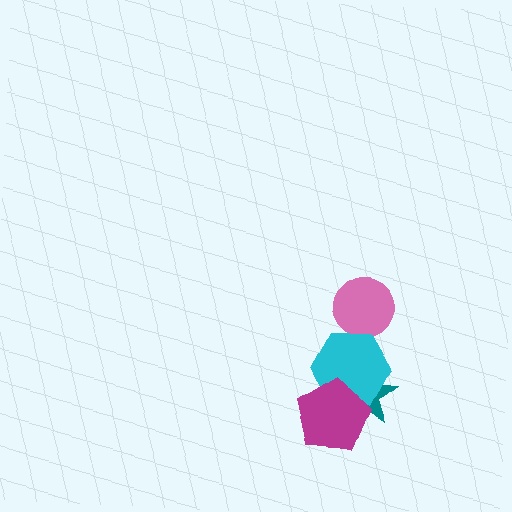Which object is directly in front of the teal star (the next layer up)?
The cyan hexagon is directly in front of the teal star.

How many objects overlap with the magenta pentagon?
2 objects overlap with the magenta pentagon.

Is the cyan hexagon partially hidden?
Yes, it is partially covered by another shape.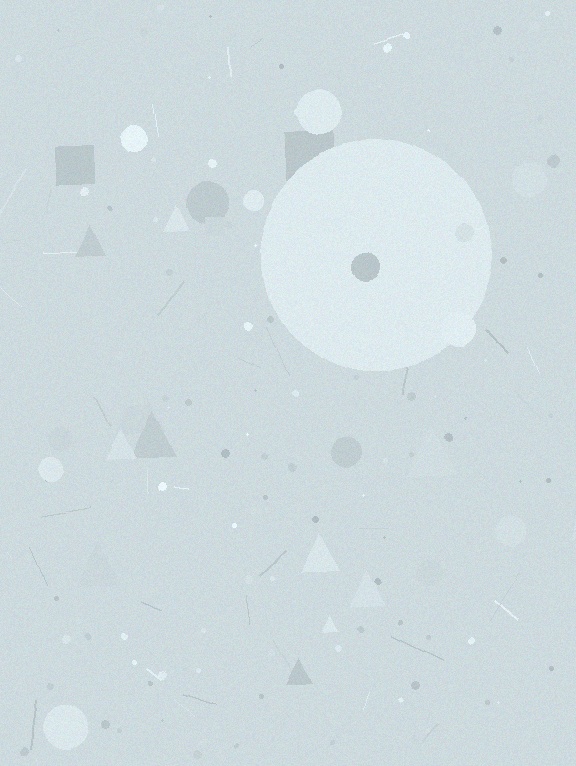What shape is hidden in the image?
A circle is hidden in the image.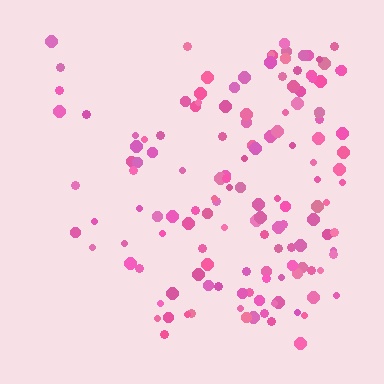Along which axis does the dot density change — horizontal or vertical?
Horizontal.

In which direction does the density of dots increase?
From left to right, with the right side densest.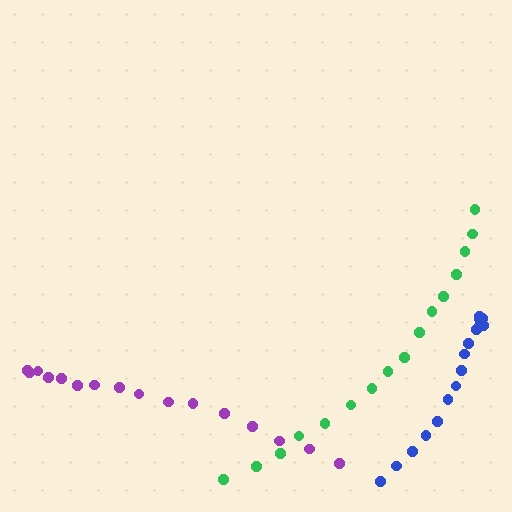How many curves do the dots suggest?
There are 3 distinct paths.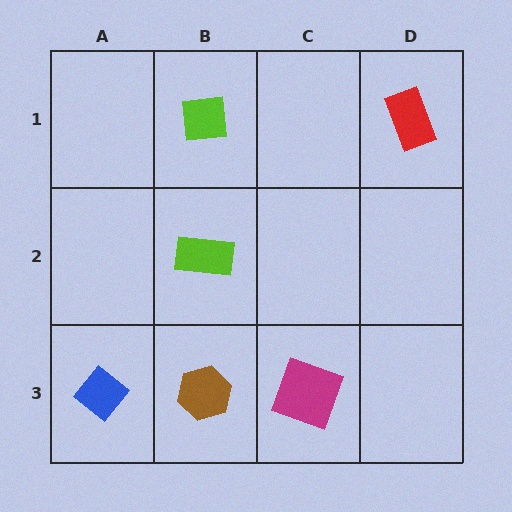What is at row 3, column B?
A brown hexagon.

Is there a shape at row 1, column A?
No, that cell is empty.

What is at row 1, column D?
A red rectangle.